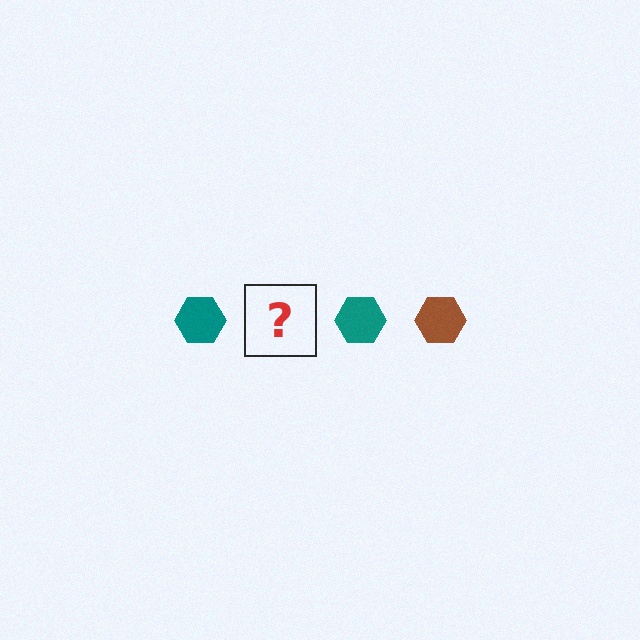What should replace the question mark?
The question mark should be replaced with a brown hexagon.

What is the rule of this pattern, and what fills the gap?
The rule is that the pattern cycles through teal, brown hexagons. The gap should be filled with a brown hexagon.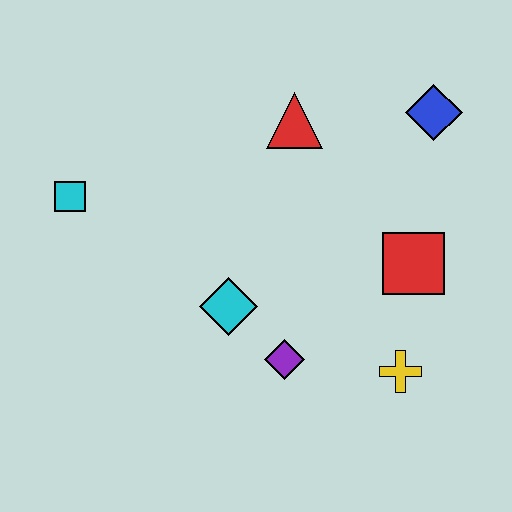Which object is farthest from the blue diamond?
The cyan square is farthest from the blue diamond.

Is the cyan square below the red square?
No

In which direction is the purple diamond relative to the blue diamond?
The purple diamond is below the blue diamond.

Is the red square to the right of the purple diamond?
Yes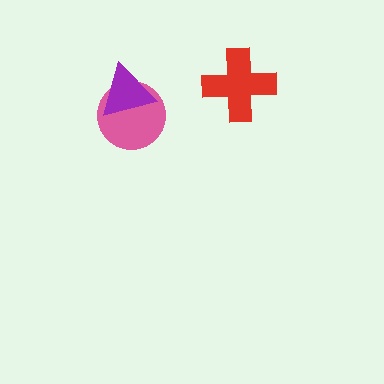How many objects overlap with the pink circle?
1 object overlaps with the pink circle.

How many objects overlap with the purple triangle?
1 object overlaps with the purple triangle.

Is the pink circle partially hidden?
Yes, it is partially covered by another shape.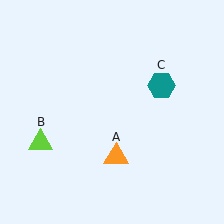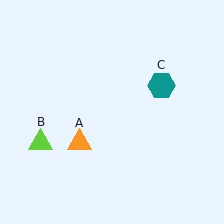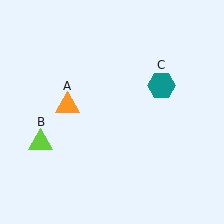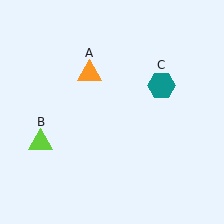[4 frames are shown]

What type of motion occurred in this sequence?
The orange triangle (object A) rotated clockwise around the center of the scene.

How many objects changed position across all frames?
1 object changed position: orange triangle (object A).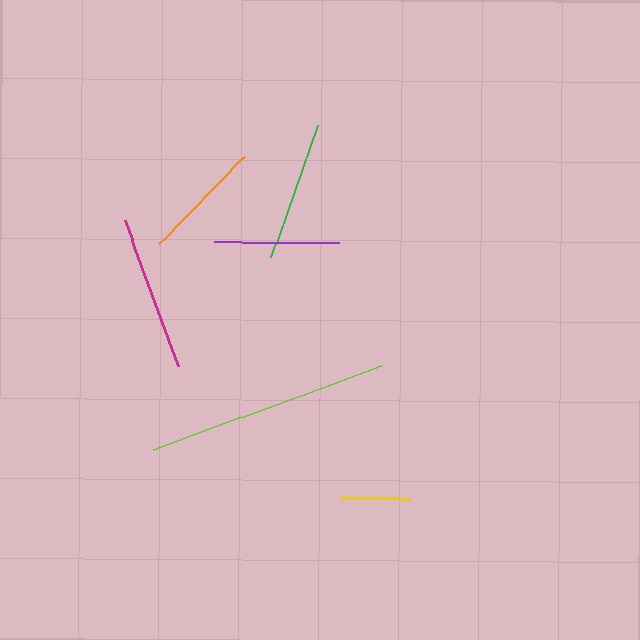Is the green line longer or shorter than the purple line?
The green line is longer than the purple line.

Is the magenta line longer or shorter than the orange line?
The magenta line is longer than the orange line.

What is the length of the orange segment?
The orange segment is approximately 122 pixels long.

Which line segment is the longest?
The lime line is the longest at approximately 243 pixels.